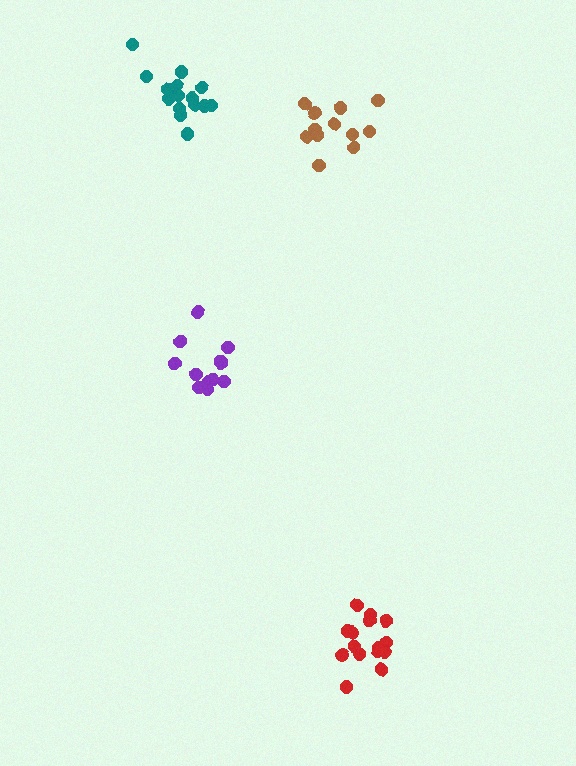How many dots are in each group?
Group 1: 15 dots, Group 2: 12 dots, Group 3: 12 dots, Group 4: 15 dots (54 total).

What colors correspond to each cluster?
The clusters are colored: red, purple, brown, teal.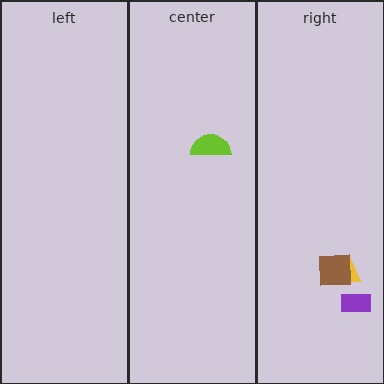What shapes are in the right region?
The yellow trapezoid, the brown square, the purple rectangle.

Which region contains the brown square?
The right region.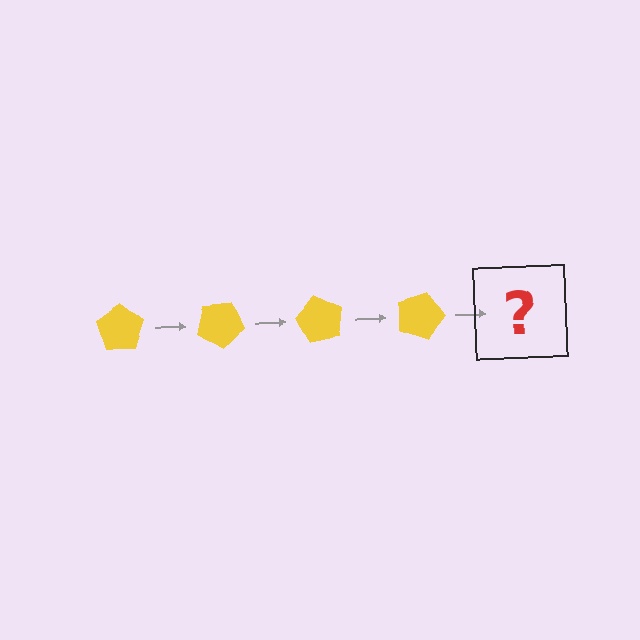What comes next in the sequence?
The next element should be a yellow pentagon rotated 120 degrees.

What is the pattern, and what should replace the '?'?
The pattern is that the pentagon rotates 30 degrees each step. The '?' should be a yellow pentagon rotated 120 degrees.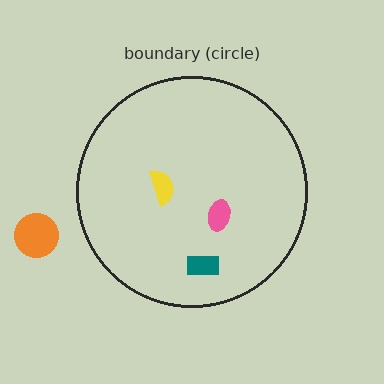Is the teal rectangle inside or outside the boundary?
Inside.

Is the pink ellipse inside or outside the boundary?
Inside.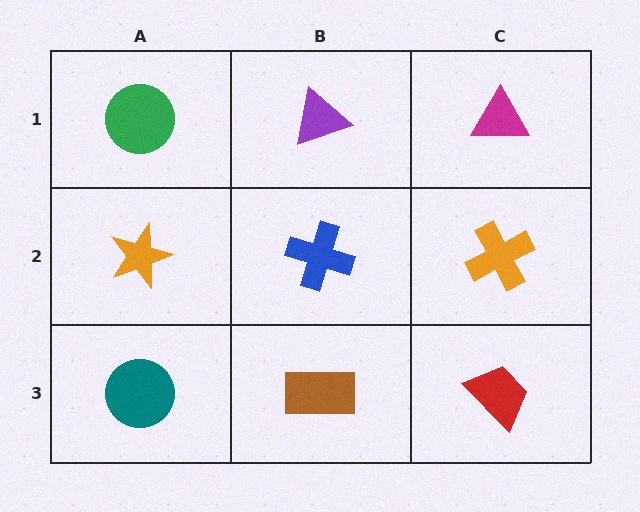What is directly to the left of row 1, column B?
A green circle.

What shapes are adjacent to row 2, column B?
A purple triangle (row 1, column B), a brown rectangle (row 3, column B), an orange star (row 2, column A), an orange cross (row 2, column C).